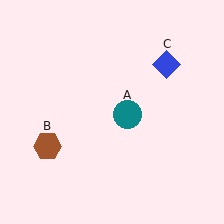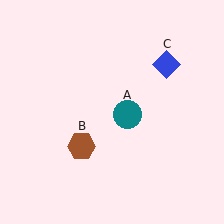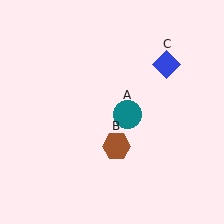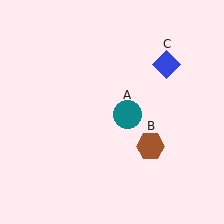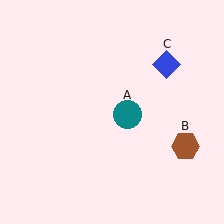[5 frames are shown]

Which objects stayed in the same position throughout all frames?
Teal circle (object A) and blue diamond (object C) remained stationary.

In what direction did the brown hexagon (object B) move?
The brown hexagon (object B) moved right.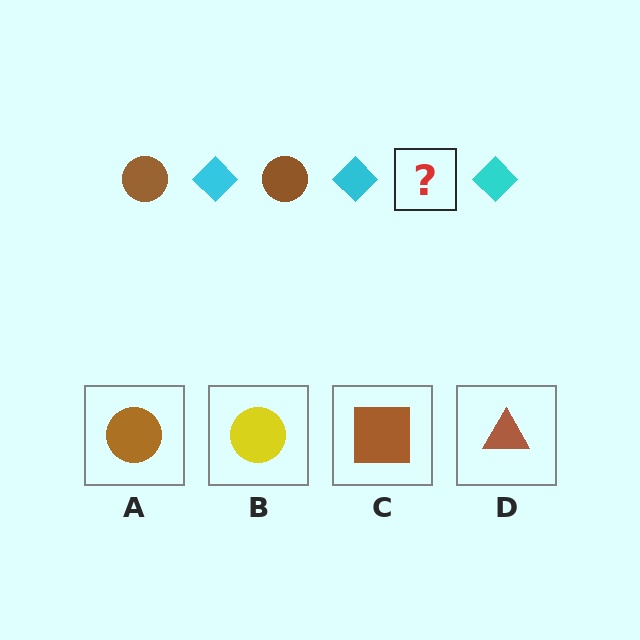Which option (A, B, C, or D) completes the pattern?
A.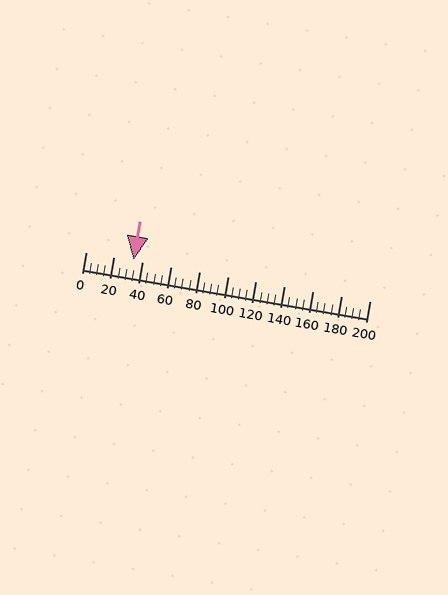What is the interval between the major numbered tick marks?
The major tick marks are spaced 20 units apart.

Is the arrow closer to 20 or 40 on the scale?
The arrow is closer to 40.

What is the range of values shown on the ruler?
The ruler shows values from 0 to 200.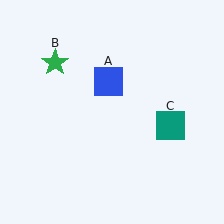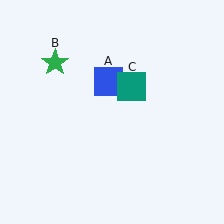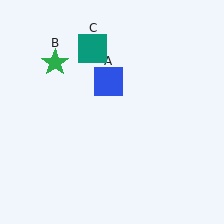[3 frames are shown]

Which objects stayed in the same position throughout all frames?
Blue square (object A) and green star (object B) remained stationary.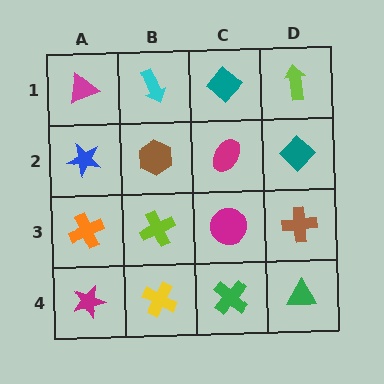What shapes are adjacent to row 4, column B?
A lime cross (row 3, column B), a magenta star (row 4, column A), a green cross (row 4, column C).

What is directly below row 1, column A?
A blue star.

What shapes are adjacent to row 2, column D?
A lime arrow (row 1, column D), a brown cross (row 3, column D), a magenta ellipse (row 2, column C).